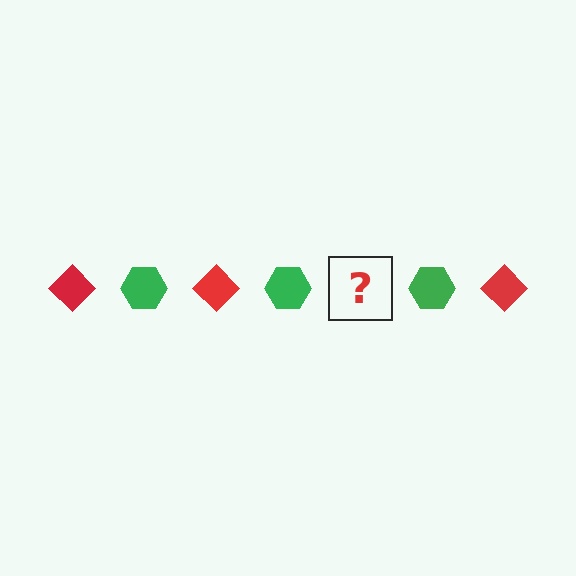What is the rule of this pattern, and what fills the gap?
The rule is that the pattern alternates between red diamond and green hexagon. The gap should be filled with a red diamond.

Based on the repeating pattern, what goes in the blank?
The blank should be a red diamond.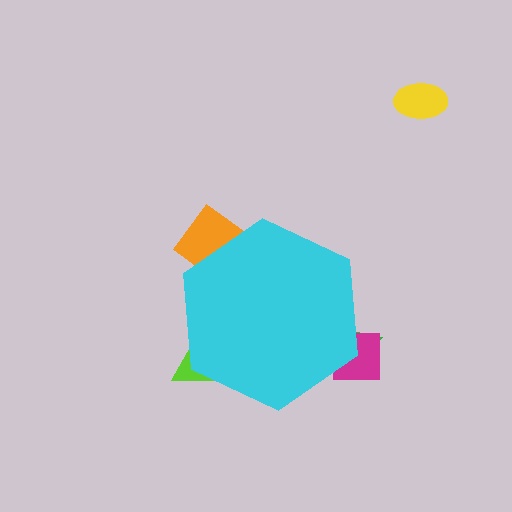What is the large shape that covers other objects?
A cyan hexagon.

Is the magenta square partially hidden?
Yes, the magenta square is partially hidden behind the cyan hexagon.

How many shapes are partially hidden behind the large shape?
4 shapes are partially hidden.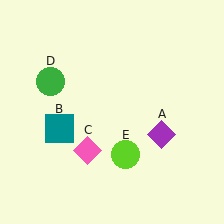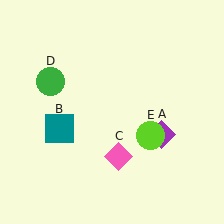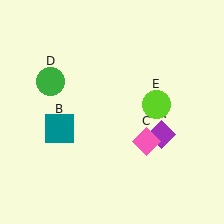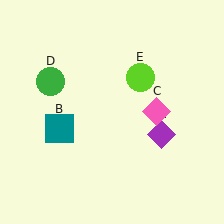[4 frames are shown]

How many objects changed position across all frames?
2 objects changed position: pink diamond (object C), lime circle (object E).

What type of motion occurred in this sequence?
The pink diamond (object C), lime circle (object E) rotated counterclockwise around the center of the scene.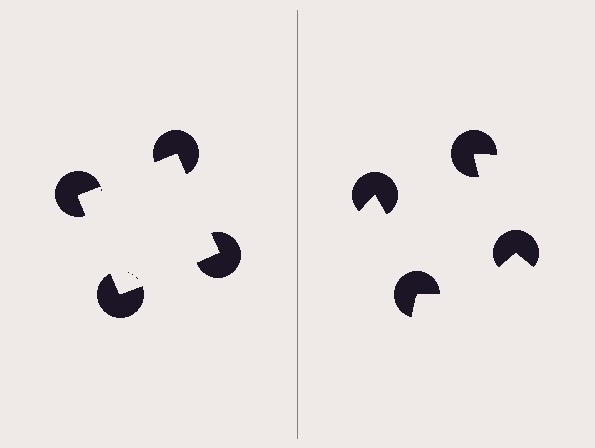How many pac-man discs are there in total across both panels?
8 — 4 on each side.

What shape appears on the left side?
An illusory square.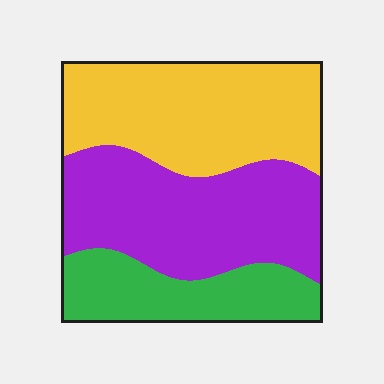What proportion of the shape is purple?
Purple takes up between a quarter and a half of the shape.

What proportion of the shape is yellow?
Yellow covers roughly 40% of the shape.